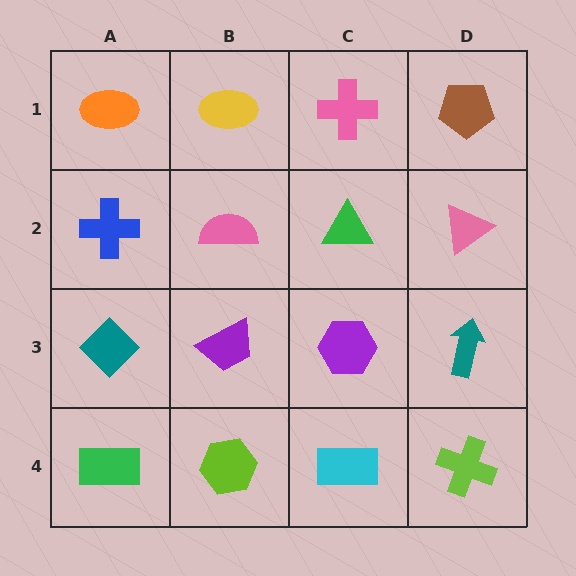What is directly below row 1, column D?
A pink triangle.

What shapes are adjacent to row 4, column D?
A teal arrow (row 3, column D), a cyan rectangle (row 4, column C).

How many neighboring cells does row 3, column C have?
4.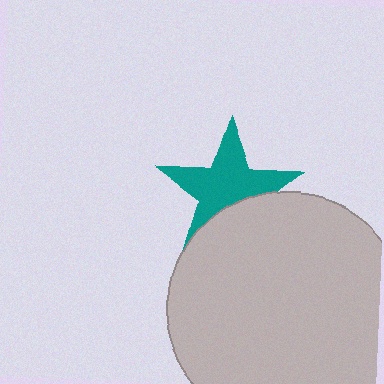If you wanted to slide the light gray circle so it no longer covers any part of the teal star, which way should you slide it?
Slide it down — that is the most direct way to separate the two shapes.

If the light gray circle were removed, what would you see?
You would see the complete teal star.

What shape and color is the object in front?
The object in front is a light gray circle.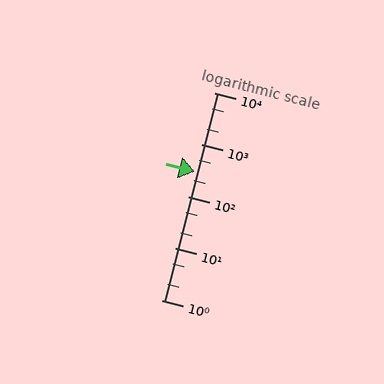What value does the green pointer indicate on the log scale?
The pointer indicates approximately 300.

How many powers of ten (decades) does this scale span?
The scale spans 4 decades, from 1 to 10000.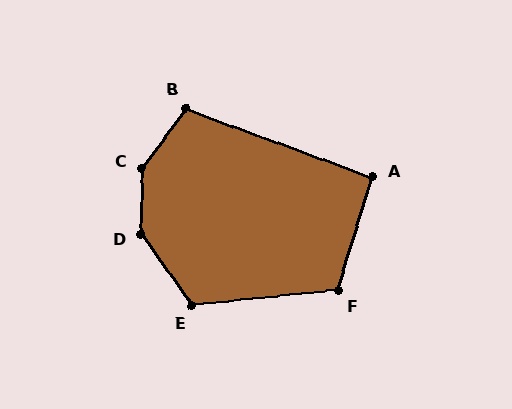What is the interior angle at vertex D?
Approximately 142 degrees (obtuse).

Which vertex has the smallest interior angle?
A, at approximately 94 degrees.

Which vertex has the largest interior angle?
C, at approximately 146 degrees.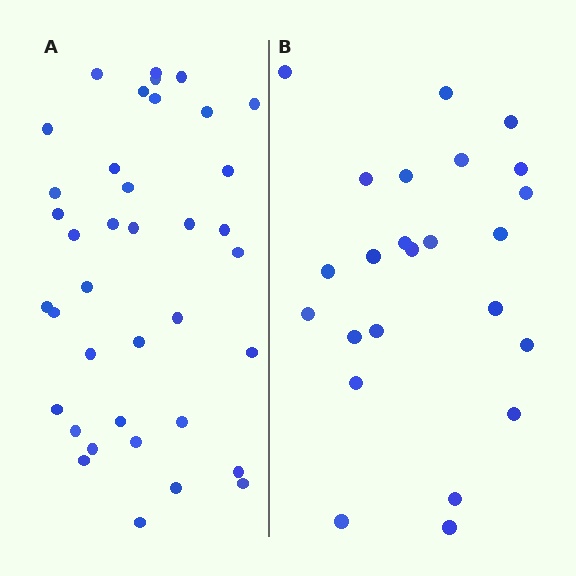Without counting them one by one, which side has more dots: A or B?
Region A (the left region) has more dots.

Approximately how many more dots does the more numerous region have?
Region A has approximately 15 more dots than region B.